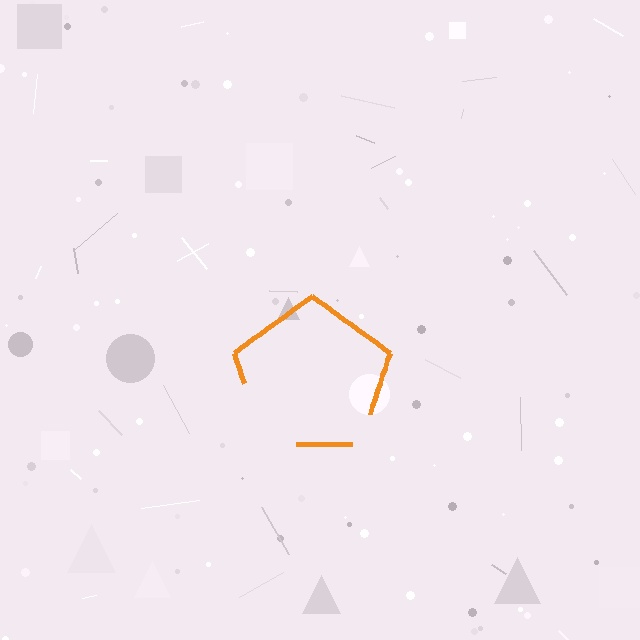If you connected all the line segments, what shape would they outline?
They would outline a pentagon.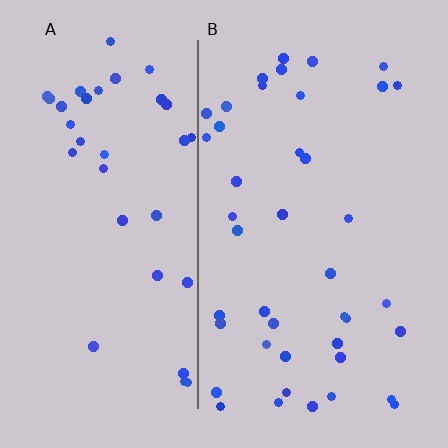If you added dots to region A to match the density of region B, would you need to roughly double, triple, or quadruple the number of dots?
Approximately double.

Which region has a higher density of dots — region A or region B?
B (the right).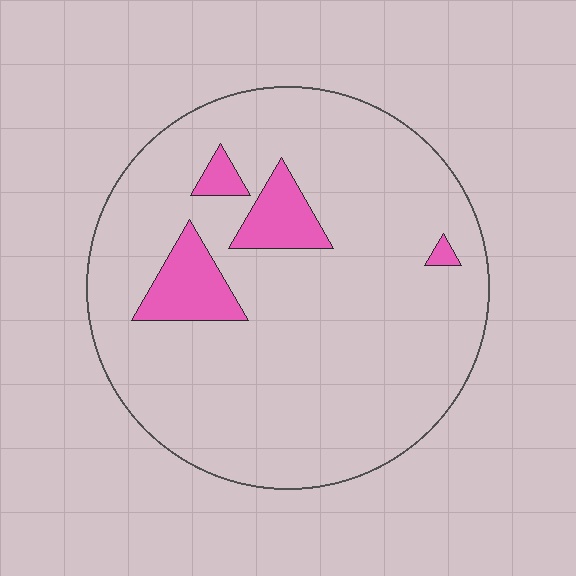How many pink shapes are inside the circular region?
4.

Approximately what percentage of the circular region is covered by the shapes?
Approximately 10%.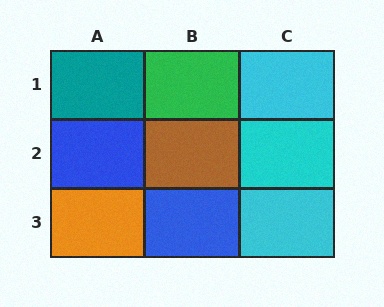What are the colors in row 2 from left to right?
Blue, brown, cyan.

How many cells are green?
1 cell is green.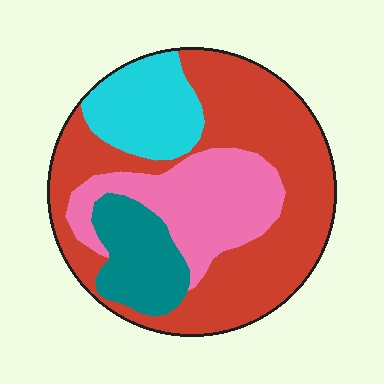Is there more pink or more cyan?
Pink.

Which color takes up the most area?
Red, at roughly 50%.